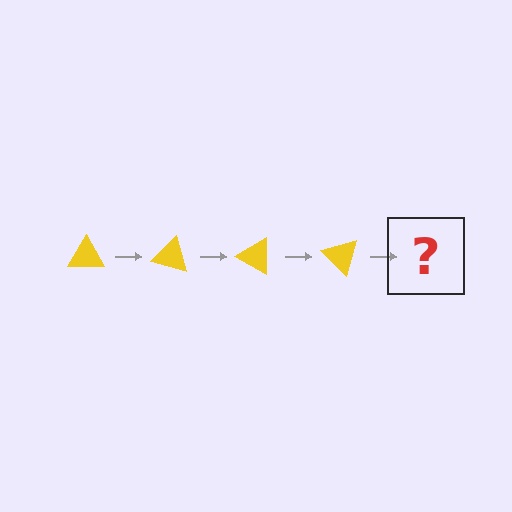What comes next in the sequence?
The next element should be a yellow triangle rotated 60 degrees.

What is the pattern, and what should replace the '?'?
The pattern is that the triangle rotates 15 degrees each step. The '?' should be a yellow triangle rotated 60 degrees.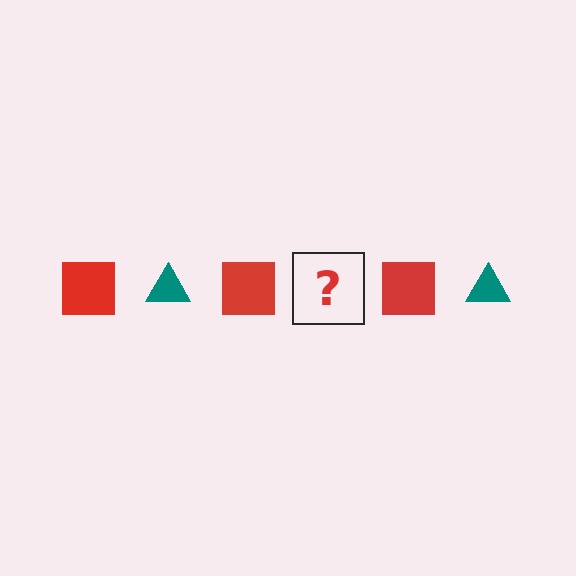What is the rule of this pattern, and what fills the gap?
The rule is that the pattern alternates between red square and teal triangle. The gap should be filled with a teal triangle.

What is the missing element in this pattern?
The missing element is a teal triangle.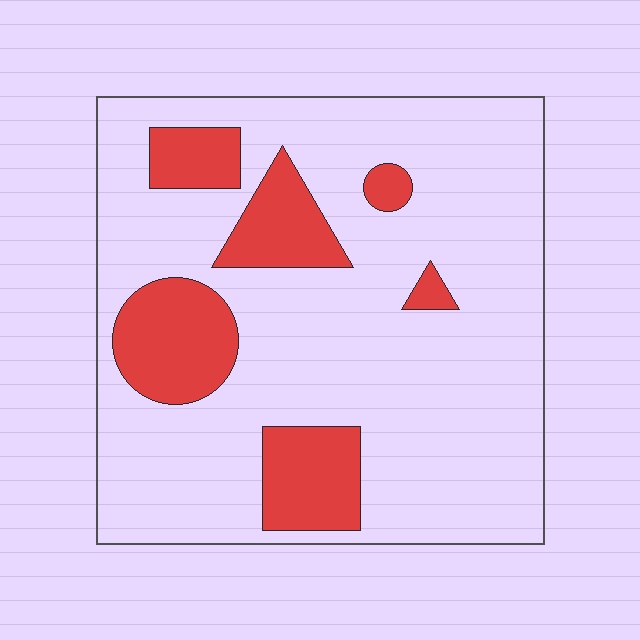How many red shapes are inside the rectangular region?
6.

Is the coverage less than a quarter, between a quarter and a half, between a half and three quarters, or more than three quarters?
Less than a quarter.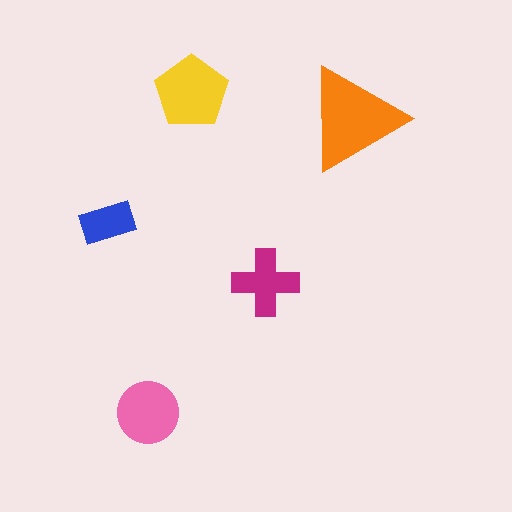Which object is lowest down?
The pink circle is bottommost.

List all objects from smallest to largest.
The blue rectangle, the magenta cross, the pink circle, the yellow pentagon, the orange triangle.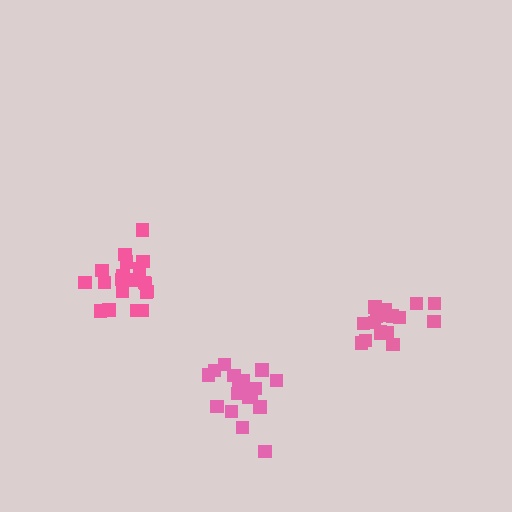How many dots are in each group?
Group 1: 20 dots, Group 2: 19 dots, Group 3: 17 dots (56 total).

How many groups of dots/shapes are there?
There are 3 groups.